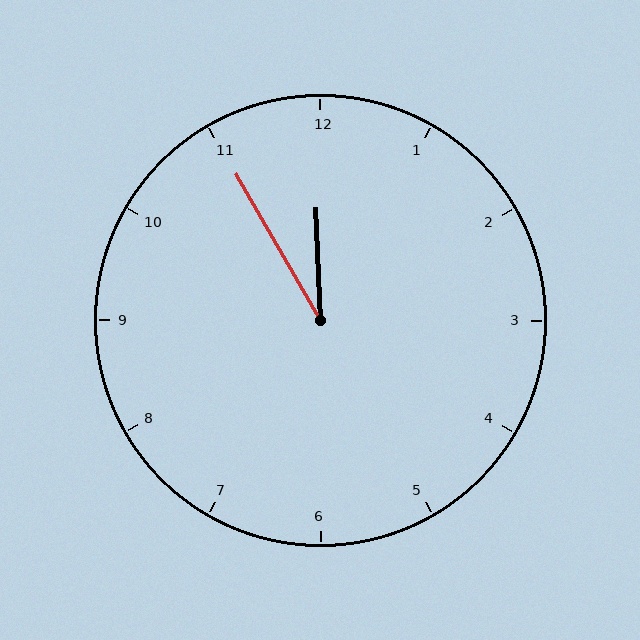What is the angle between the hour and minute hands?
Approximately 28 degrees.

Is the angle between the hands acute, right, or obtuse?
It is acute.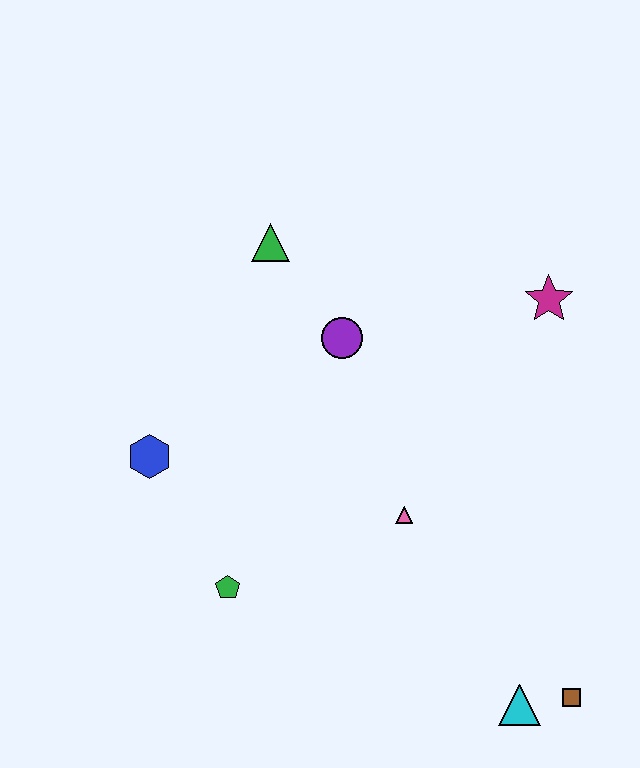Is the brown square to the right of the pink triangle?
Yes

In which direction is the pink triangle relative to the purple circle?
The pink triangle is below the purple circle.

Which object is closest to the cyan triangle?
The brown square is closest to the cyan triangle.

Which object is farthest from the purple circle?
The brown square is farthest from the purple circle.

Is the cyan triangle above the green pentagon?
No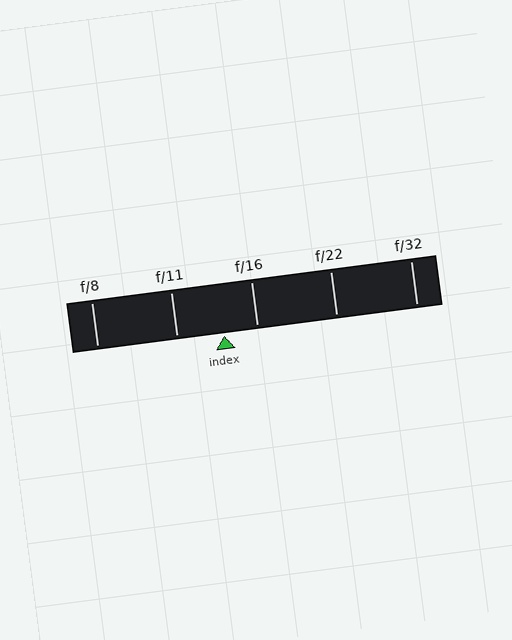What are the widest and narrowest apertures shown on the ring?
The widest aperture shown is f/8 and the narrowest is f/32.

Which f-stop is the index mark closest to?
The index mark is closest to f/16.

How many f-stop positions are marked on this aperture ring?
There are 5 f-stop positions marked.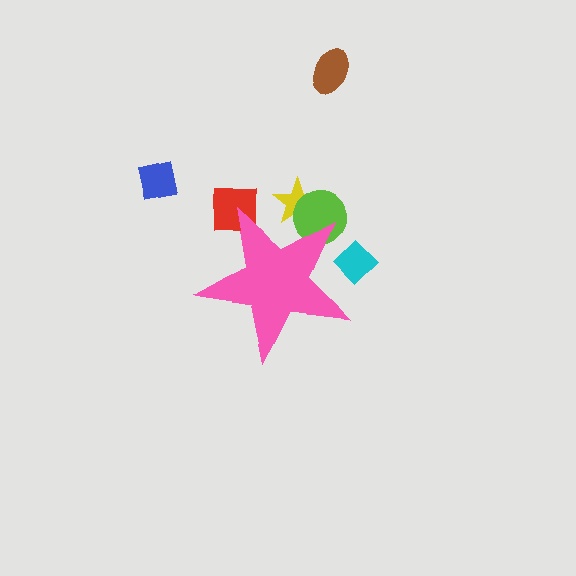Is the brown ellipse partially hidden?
No, the brown ellipse is fully visible.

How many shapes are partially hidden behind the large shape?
4 shapes are partially hidden.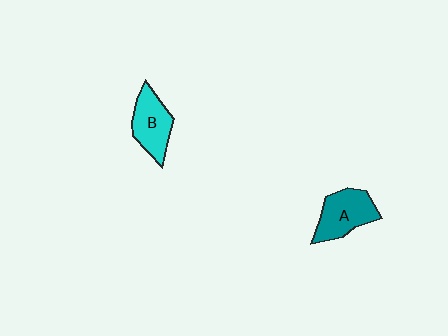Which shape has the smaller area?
Shape B (cyan).